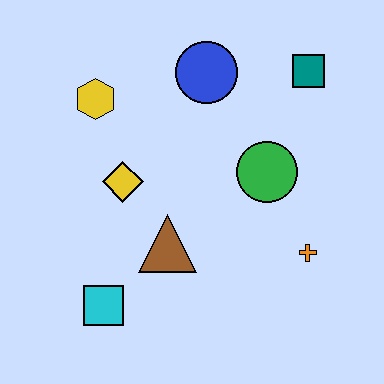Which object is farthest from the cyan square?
The teal square is farthest from the cyan square.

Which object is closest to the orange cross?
The green circle is closest to the orange cross.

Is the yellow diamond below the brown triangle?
No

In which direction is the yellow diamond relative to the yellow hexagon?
The yellow diamond is below the yellow hexagon.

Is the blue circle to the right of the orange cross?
No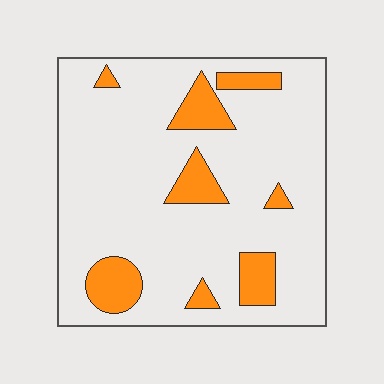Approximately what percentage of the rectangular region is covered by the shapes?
Approximately 15%.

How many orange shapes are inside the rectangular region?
8.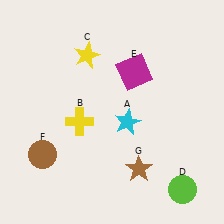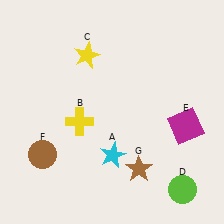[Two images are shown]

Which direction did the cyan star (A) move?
The cyan star (A) moved down.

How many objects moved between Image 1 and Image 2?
2 objects moved between the two images.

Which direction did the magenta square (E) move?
The magenta square (E) moved down.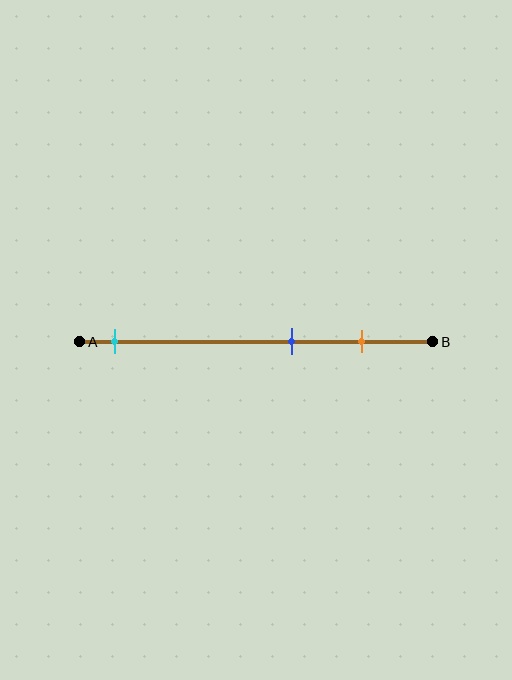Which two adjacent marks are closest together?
The blue and orange marks are the closest adjacent pair.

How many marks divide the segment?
There are 3 marks dividing the segment.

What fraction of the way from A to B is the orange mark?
The orange mark is approximately 80% (0.8) of the way from A to B.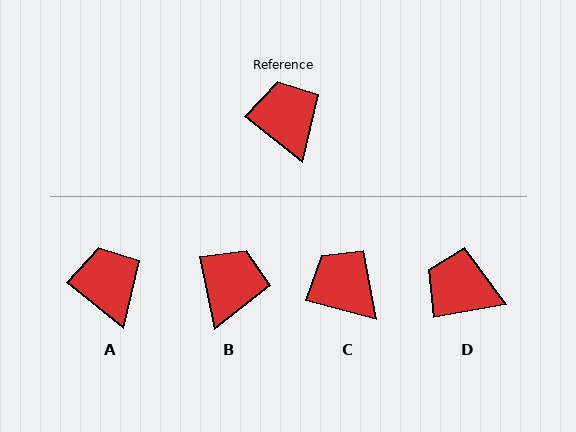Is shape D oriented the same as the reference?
No, it is off by about 49 degrees.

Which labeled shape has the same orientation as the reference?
A.